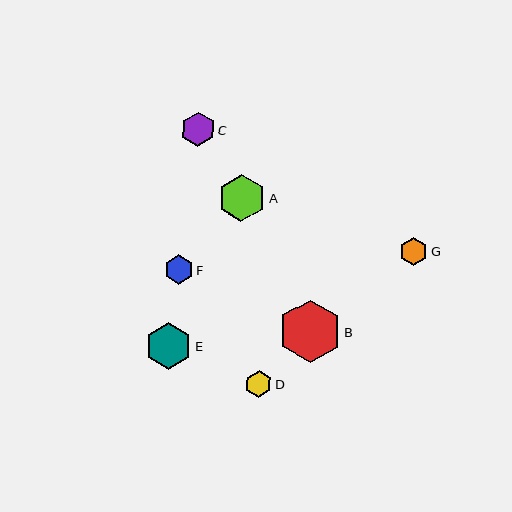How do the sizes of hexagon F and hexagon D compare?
Hexagon F and hexagon D are approximately the same size.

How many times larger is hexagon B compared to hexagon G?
Hexagon B is approximately 2.3 times the size of hexagon G.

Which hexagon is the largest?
Hexagon B is the largest with a size of approximately 63 pixels.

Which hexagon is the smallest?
Hexagon D is the smallest with a size of approximately 27 pixels.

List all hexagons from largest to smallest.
From largest to smallest: B, A, E, C, F, G, D.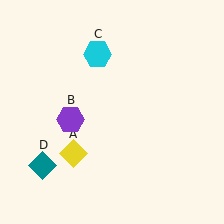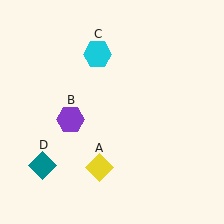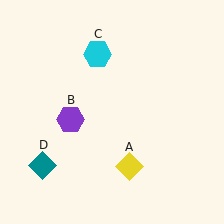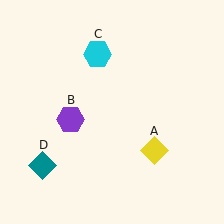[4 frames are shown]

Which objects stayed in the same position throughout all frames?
Purple hexagon (object B) and cyan hexagon (object C) and teal diamond (object D) remained stationary.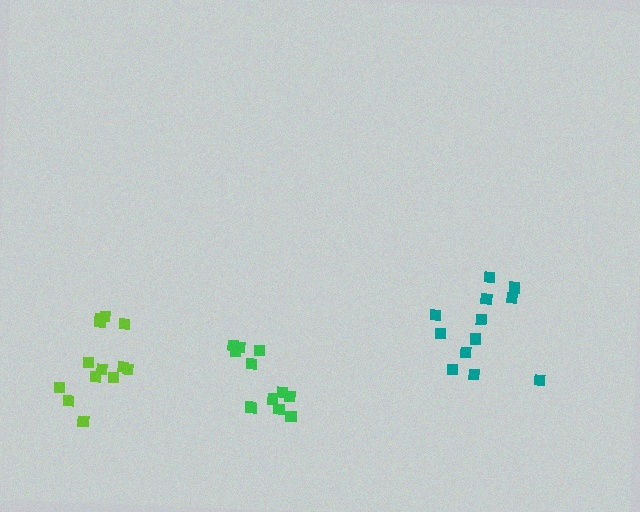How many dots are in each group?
Group 1: 12 dots, Group 2: 13 dots, Group 3: 12 dots (37 total).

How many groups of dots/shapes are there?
There are 3 groups.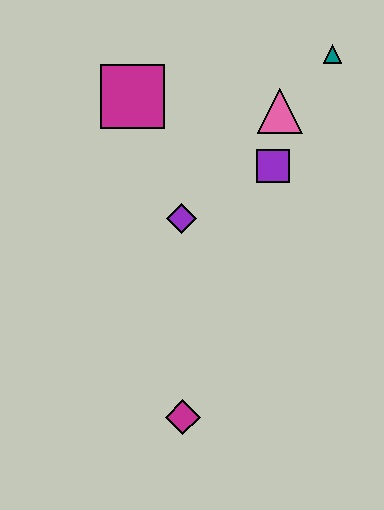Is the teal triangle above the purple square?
Yes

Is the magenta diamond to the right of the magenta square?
Yes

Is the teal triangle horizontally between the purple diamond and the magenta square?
No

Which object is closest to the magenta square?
The purple diamond is closest to the magenta square.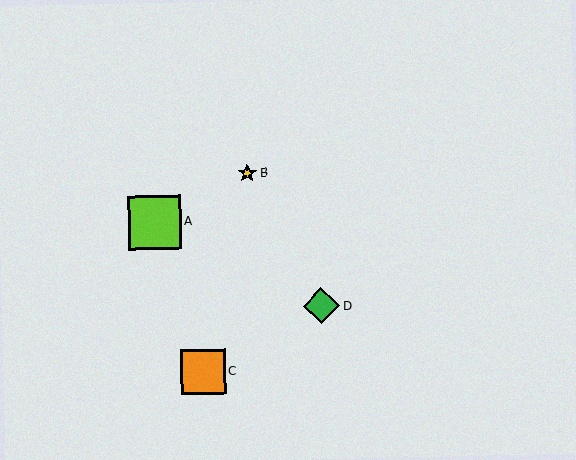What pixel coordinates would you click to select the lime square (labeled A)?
Click at (155, 222) to select the lime square A.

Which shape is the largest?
The lime square (labeled A) is the largest.